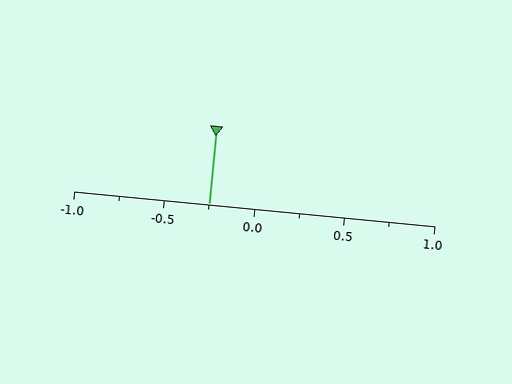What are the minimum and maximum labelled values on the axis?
The axis runs from -1.0 to 1.0.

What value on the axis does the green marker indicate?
The marker indicates approximately -0.25.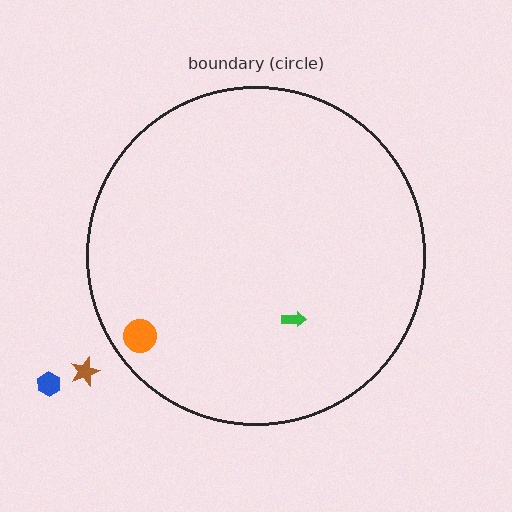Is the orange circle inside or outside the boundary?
Inside.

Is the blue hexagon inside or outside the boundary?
Outside.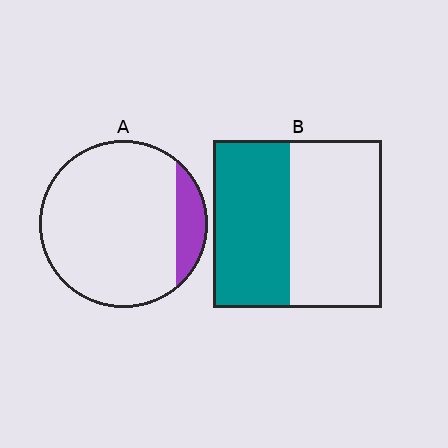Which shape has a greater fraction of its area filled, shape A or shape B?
Shape B.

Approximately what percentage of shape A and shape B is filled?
A is approximately 15% and B is approximately 45%.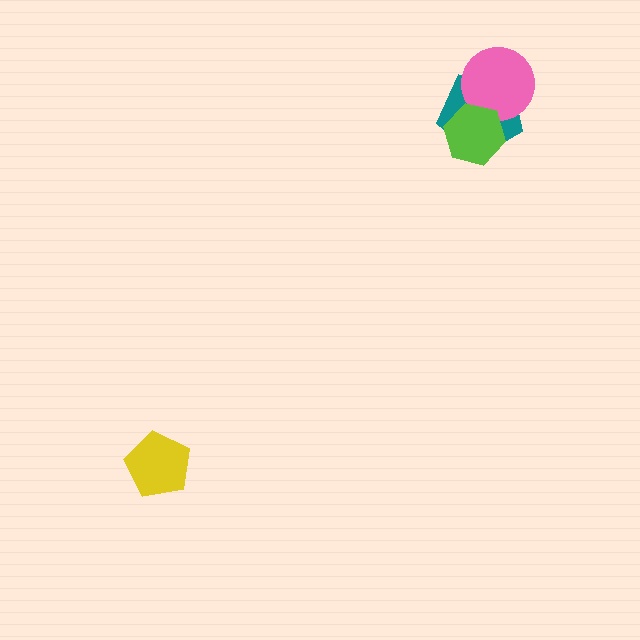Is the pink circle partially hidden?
Yes, it is partially covered by another shape.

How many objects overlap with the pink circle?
2 objects overlap with the pink circle.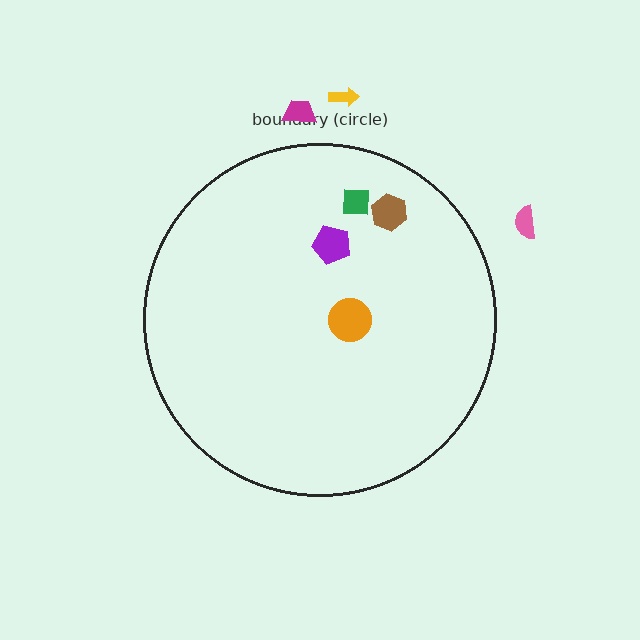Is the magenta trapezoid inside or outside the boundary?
Outside.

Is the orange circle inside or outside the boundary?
Inside.